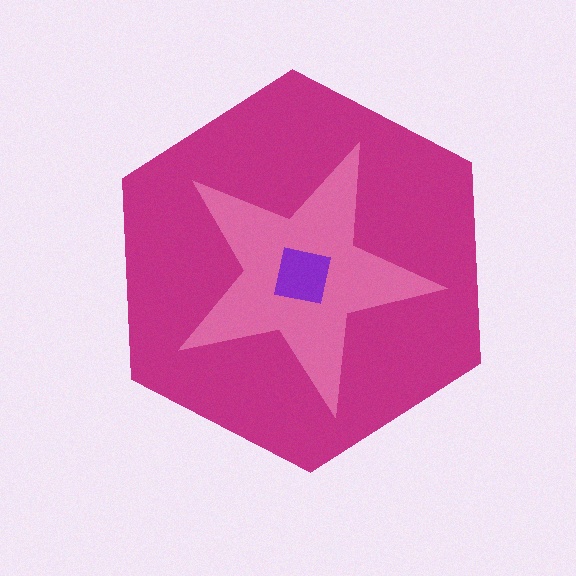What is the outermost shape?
The magenta hexagon.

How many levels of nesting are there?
3.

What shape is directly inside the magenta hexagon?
The pink star.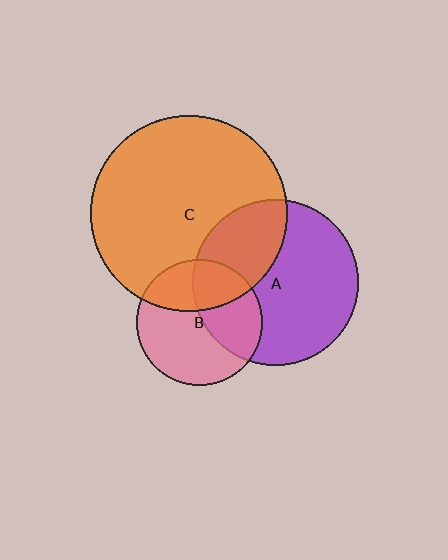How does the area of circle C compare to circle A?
Approximately 1.4 times.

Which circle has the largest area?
Circle C (orange).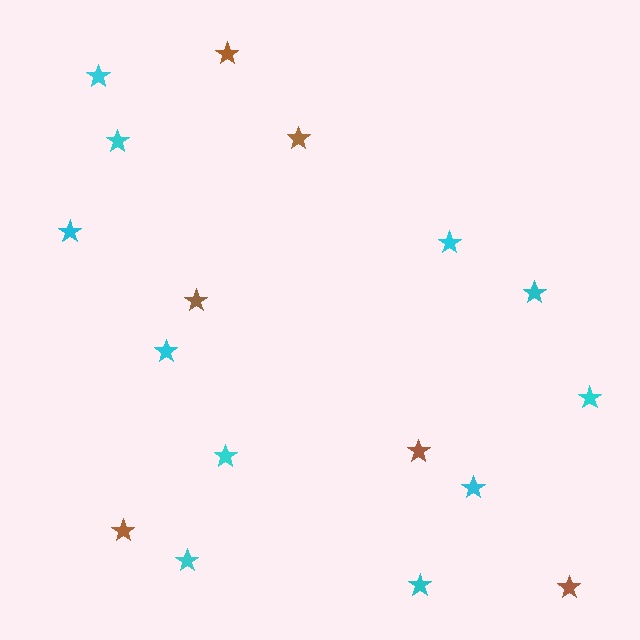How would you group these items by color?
There are 2 groups: one group of cyan stars (11) and one group of brown stars (6).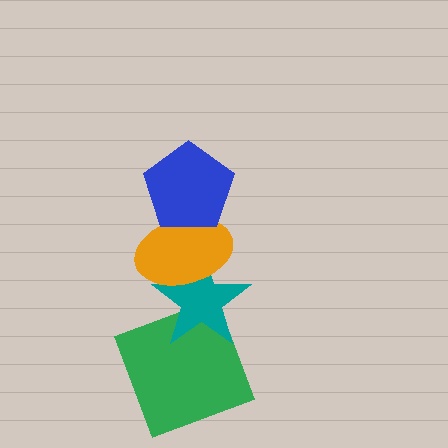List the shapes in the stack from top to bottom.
From top to bottom: the blue pentagon, the orange ellipse, the teal star, the green square.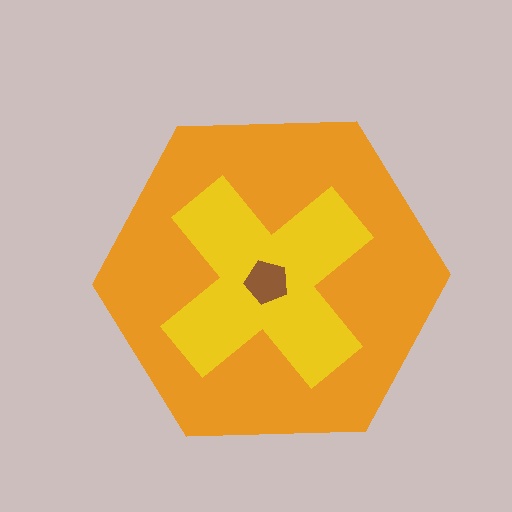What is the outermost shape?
The orange hexagon.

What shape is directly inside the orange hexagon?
The yellow cross.